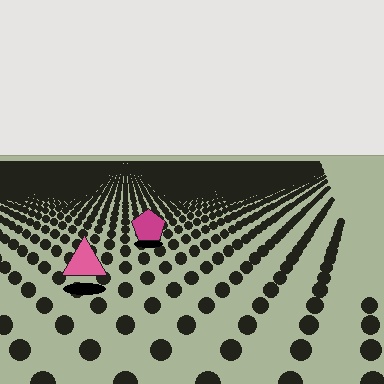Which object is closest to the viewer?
The pink triangle is closest. The texture marks near it are larger and more spread out.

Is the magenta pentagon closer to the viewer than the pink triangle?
No. The pink triangle is closer — you can tell from the texture gradient: the ground texture is coarser near it.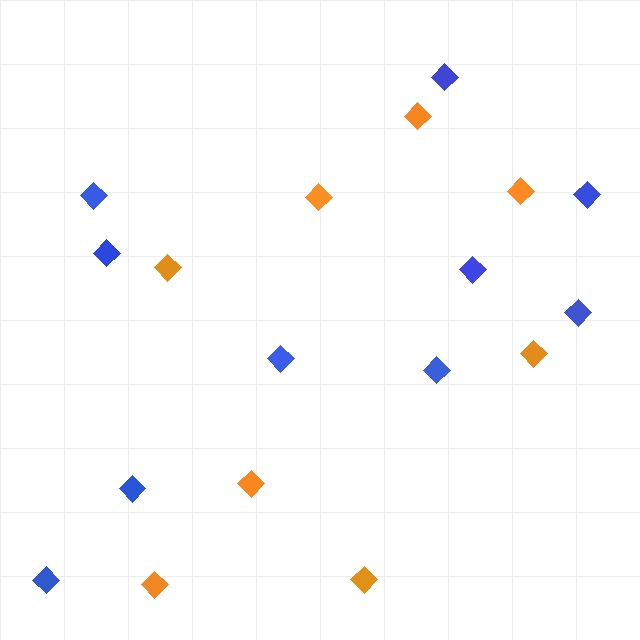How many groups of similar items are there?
There are 2 groups: one group of orange diamonds (8) and one group of blue diamonds (10).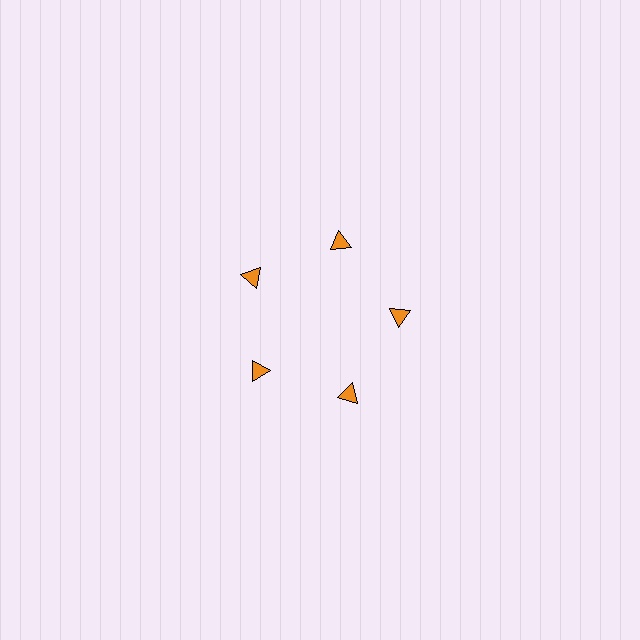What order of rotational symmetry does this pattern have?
This pattern has 5-fold rotational symmetry.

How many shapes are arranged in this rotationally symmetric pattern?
There are 5 shapes, arranged in 5 groups of 1.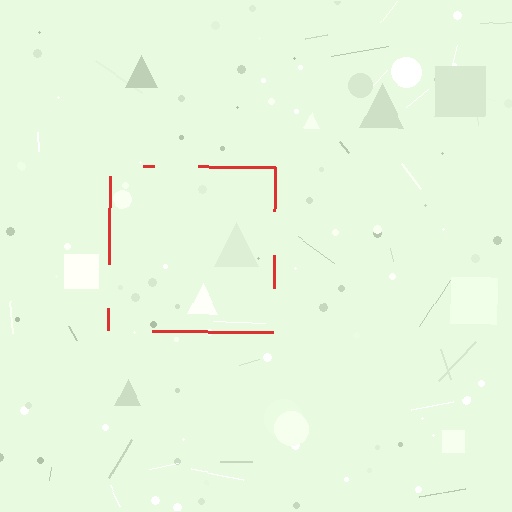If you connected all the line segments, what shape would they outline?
They would outline a square.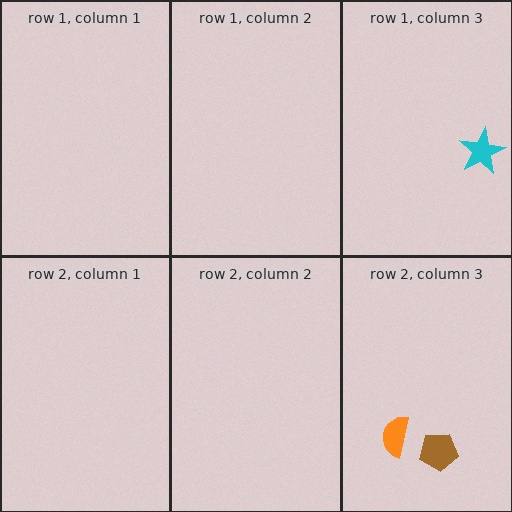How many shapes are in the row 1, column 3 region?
1.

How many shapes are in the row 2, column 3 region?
2.